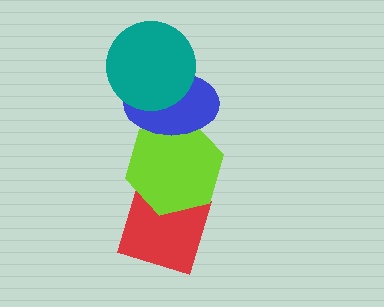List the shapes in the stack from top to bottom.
From top to bottom: the teal circle, the blue ellipse, the lime hexagon, the red diamond.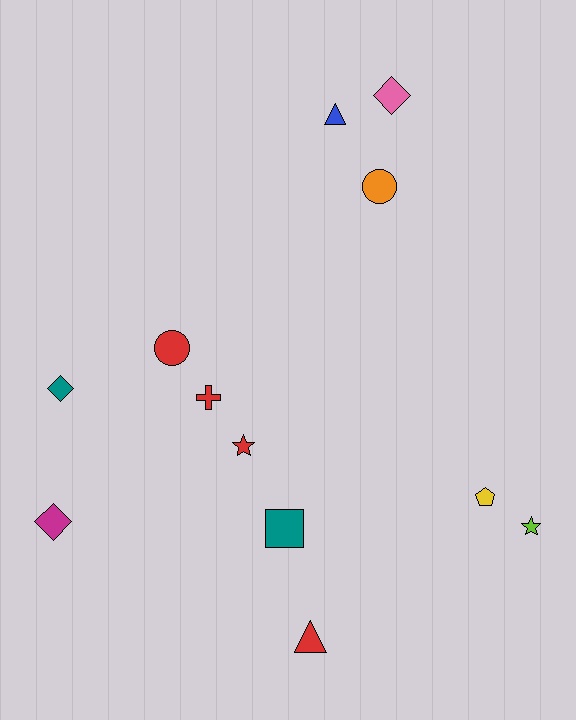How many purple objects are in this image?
There are no purple objects.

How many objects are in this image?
There are 12 objects.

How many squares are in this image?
There is 1 square.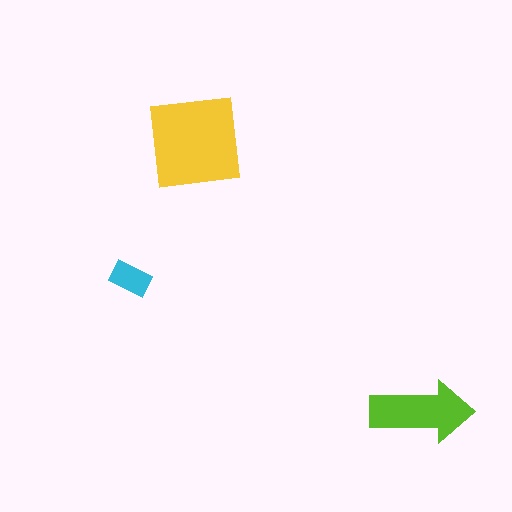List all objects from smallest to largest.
The cyan rectangle, the lime arrow, the yellow square.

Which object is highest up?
The yellow square is topmost.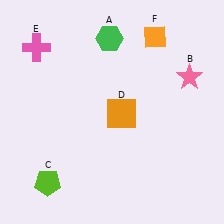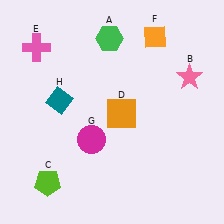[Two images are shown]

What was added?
A magenta circle (G), a teal diamond (H) were added in Image 2.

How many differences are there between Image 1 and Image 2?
There are 2 differences between the two images.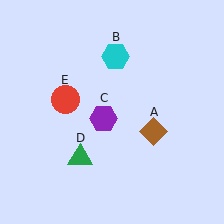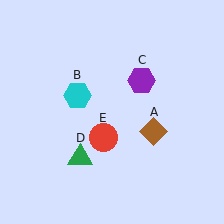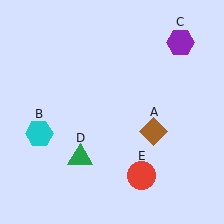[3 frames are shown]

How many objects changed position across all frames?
3 objects changed position: cyan hexagon (object B), purple hexagon (object C), red circle (object E).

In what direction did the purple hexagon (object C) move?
The purple hexagon (object C) moved up and to the right.